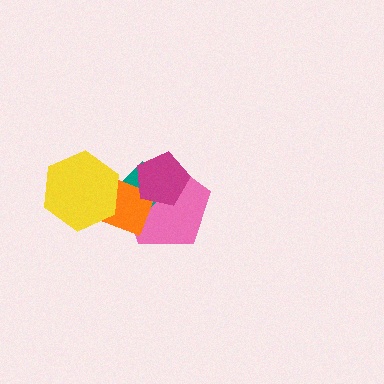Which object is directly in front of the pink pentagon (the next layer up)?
The teal diamond is directly in front of the pink pentagon.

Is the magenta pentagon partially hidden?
No, no other shape covers it.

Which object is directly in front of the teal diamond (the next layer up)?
The orange diamond is directly in front of the teal diamond.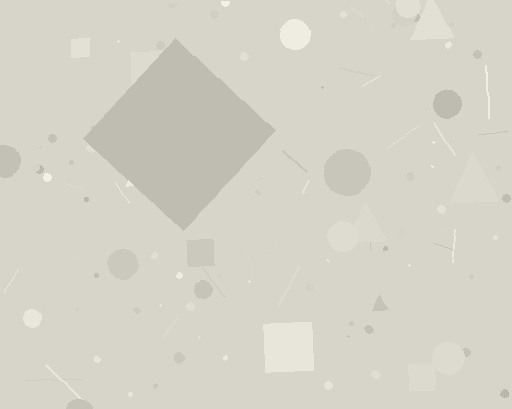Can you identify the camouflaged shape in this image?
The camouflaged shape is a diamond.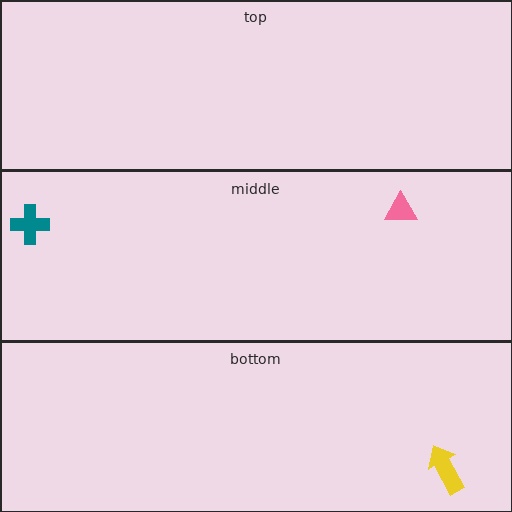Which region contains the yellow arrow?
The bottom region.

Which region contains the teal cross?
The middle region.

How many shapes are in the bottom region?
1.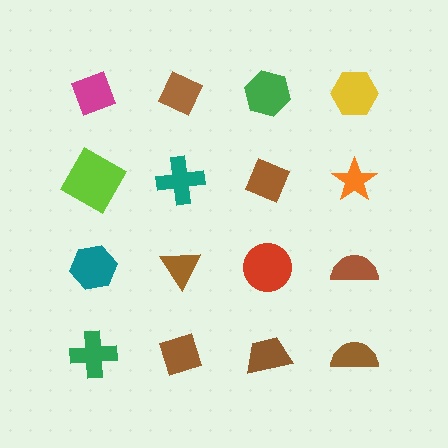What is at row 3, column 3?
A red circle.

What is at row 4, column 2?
A brown diamond.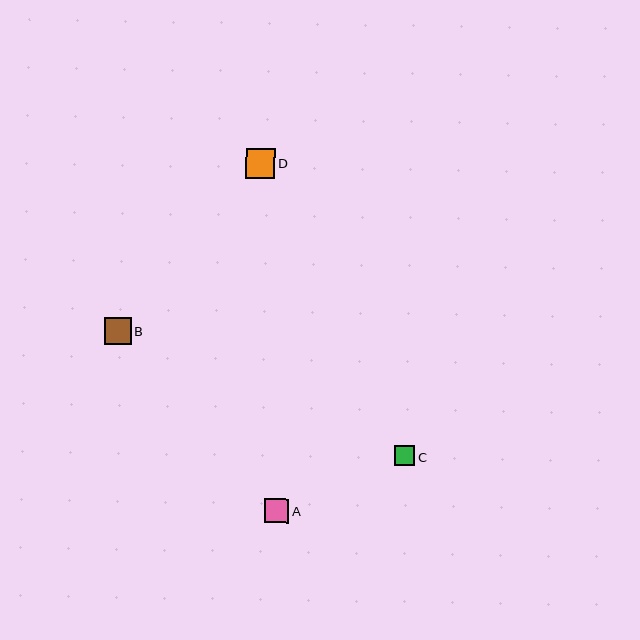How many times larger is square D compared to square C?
Square D is approximately 1.4 times the size of square C.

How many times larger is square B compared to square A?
Square B is approximately 1.1 times the size of square A.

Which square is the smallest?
Square C is the smallest with a size of approximately 20 pixels.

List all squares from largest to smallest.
From largest to smallest: D, B, A, C.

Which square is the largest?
Square D is the largest with a size of approximately 29 pixels.